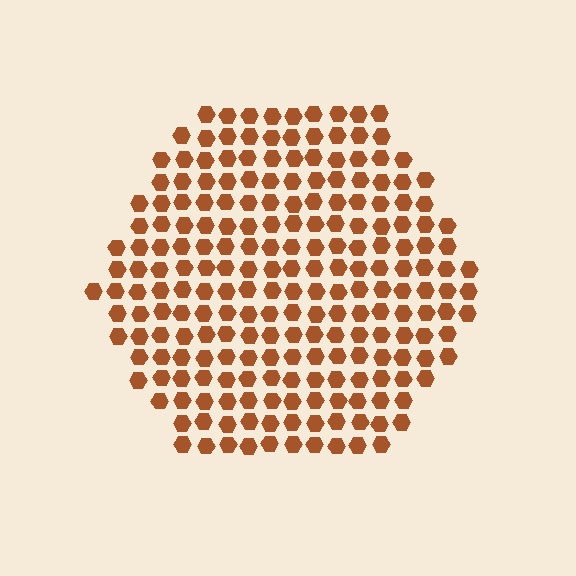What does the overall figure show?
The overall figure shows a hexagon.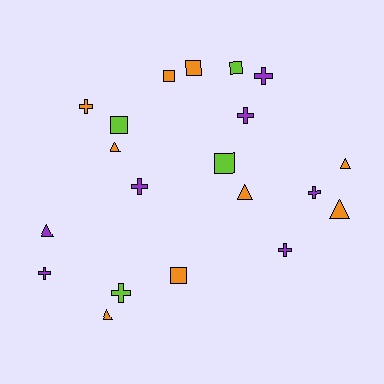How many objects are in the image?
There are 20 objects.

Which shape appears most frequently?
Cross, with 8 objects.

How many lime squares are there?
There are 3 lime squares.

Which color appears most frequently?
Orange, with 9 objects.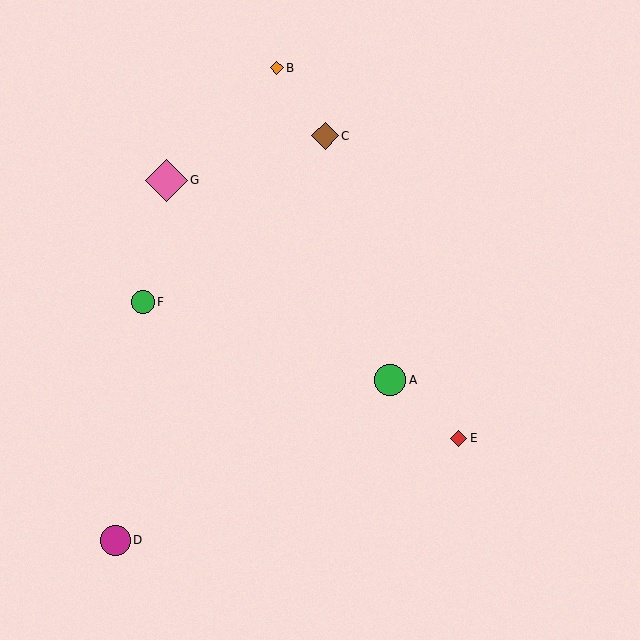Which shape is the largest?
The pink diamond (labeled G) is the largest.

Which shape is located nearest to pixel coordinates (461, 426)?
The red diamond (labeled E) at (459, 438) is nearest to that location.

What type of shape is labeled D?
Shape D is a magenta circle.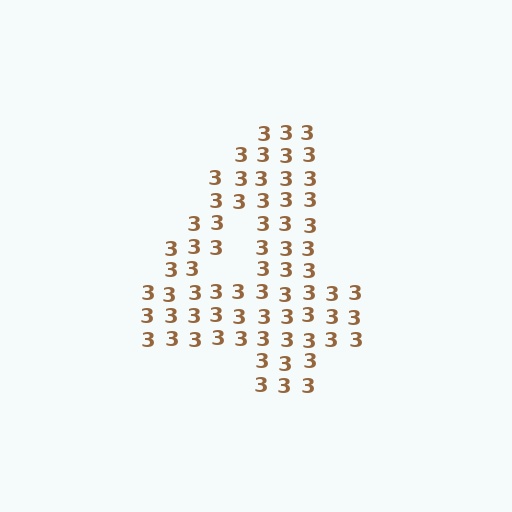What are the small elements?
The small elements are digit 3's.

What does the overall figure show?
The overall figure shows the digit 4.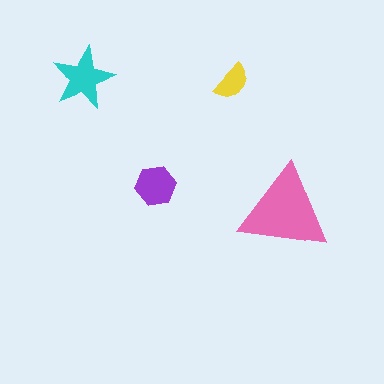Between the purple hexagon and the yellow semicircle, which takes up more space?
The purple hexagon.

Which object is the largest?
The pink triangle.